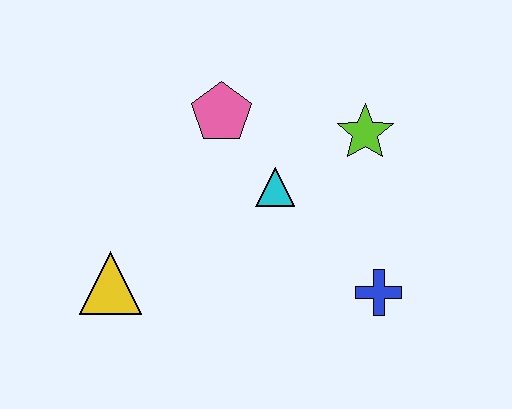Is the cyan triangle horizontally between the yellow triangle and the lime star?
Yes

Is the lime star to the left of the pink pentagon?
No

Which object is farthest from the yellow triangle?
The lime star is farthest from the yellow triangle.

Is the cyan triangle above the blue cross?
Yes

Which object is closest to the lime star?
The cyan triangle is closest to the lime star.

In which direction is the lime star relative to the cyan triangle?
The lime star is to the right of the cyan triangle.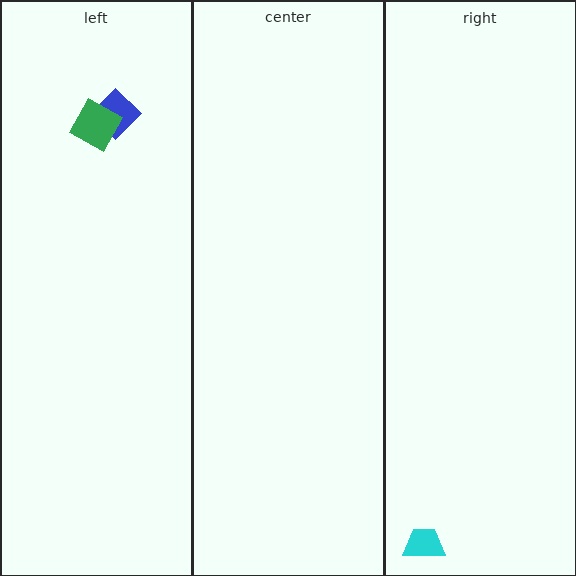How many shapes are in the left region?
2.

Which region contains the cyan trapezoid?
The right region.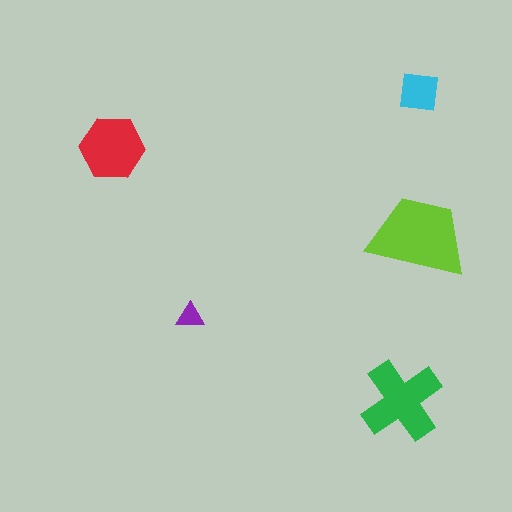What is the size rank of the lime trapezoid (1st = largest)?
1st.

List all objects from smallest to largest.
The purple triangle, the cyan square, the red hexagon, the green cross, the lime trapezoid.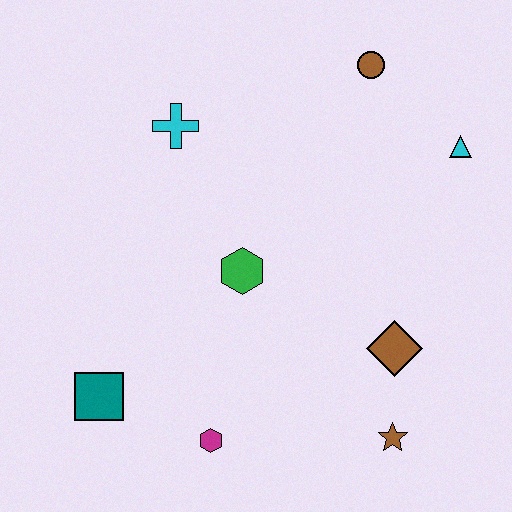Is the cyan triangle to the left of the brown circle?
No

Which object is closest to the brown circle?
The cyan triangle is closest to the brown circle.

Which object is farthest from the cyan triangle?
The teal square is farthest from the cyan triangle.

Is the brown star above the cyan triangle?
No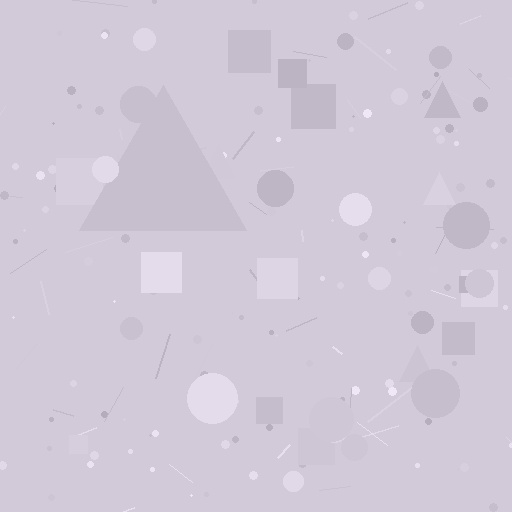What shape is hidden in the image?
A triangle is hidden in the image.